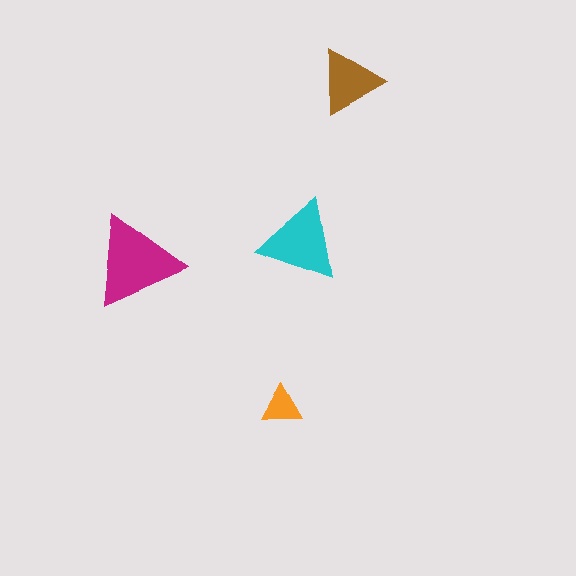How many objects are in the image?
There are 4 objects in the image.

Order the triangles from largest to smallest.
the magenta one, the cyan one, the brown one, the orange one.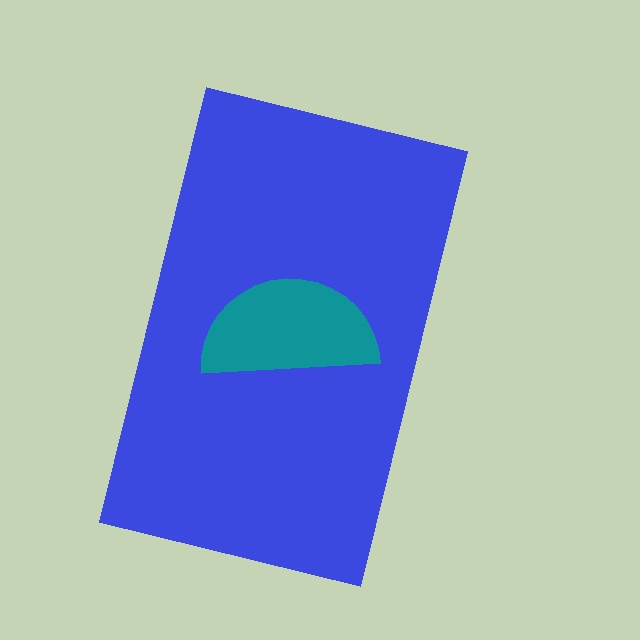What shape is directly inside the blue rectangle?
The teal semicircle.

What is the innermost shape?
The teal semicircle.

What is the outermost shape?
The blue rectangle.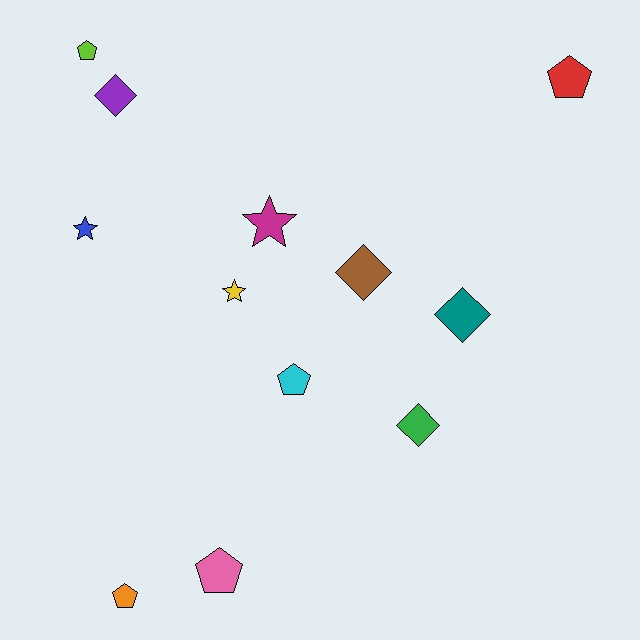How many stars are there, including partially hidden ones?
There are 3 stars.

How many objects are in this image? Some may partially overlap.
There are 12 objects.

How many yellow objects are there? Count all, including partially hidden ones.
There is 1 yellow object.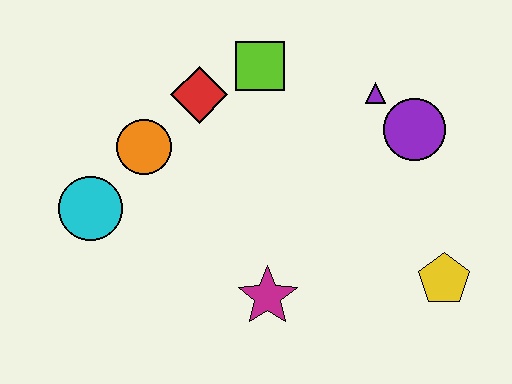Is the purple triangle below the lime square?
Yes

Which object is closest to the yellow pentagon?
The purple circle is closest to the yellow pentagon.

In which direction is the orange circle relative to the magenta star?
The orange circle is above the magenta star.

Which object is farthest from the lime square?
The yellow pentagon is farthest from the lime square.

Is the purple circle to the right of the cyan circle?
Yes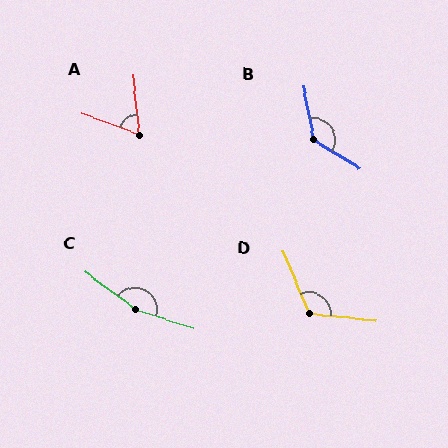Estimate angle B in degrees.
Approximately 132 degrees.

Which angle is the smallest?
A, at approximately 65 degrees.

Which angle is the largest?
C, at approximately 161 degrees.